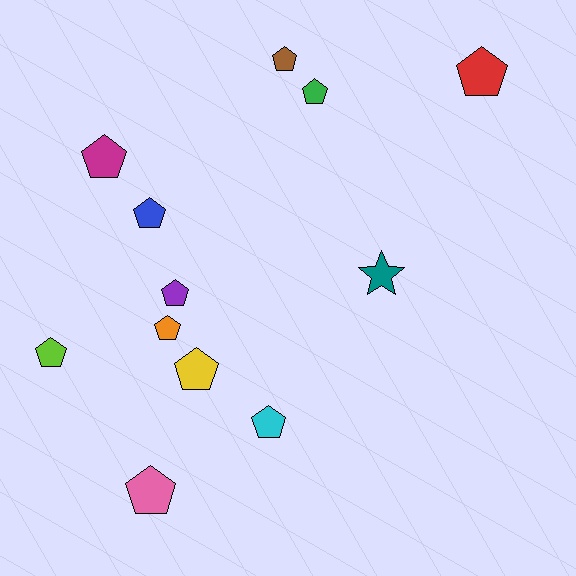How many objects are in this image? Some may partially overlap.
There are 12 objects.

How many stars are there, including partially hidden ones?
There is 1 star.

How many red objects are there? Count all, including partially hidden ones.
There is 1 red object.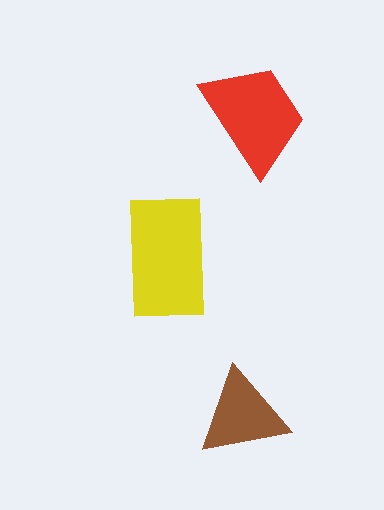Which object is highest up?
The red trapezoid is topmost.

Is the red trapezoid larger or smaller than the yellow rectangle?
Smaller.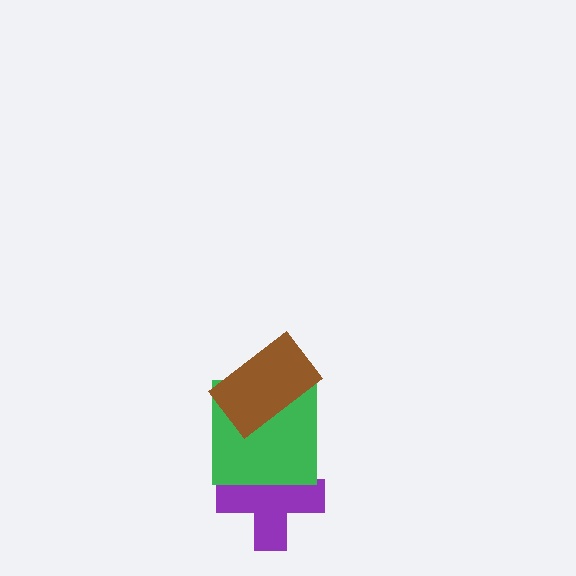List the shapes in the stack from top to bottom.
From top to bottom: the brown rectangle, the green square, the purple cross.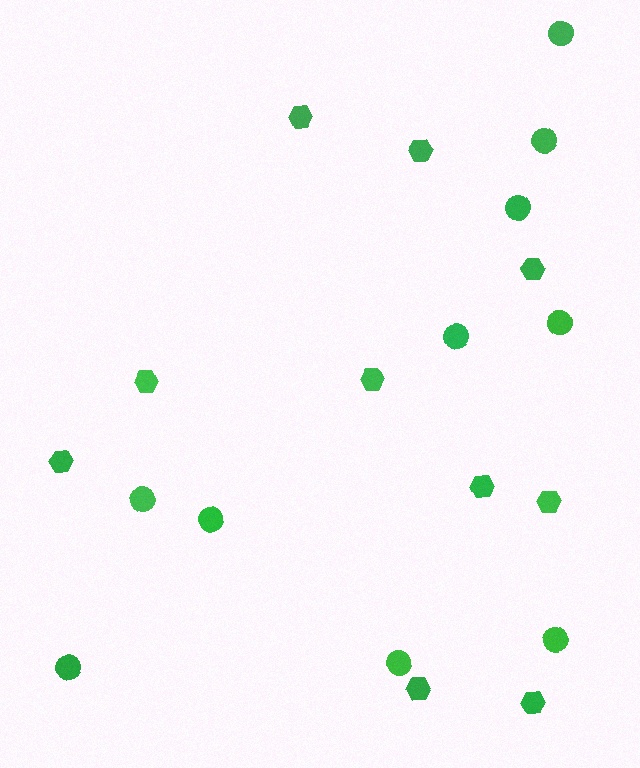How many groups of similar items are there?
There are 2 groups: one group of circles (10) and one group of hexagons (10).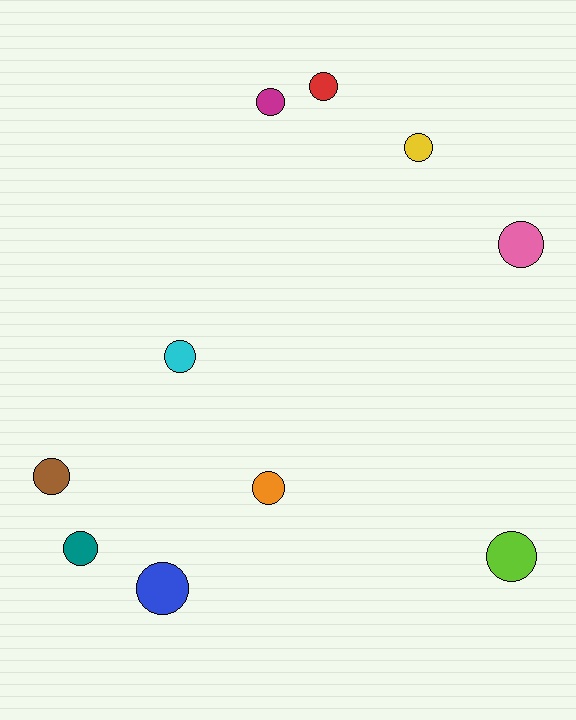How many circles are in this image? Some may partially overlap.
There are 10 circles.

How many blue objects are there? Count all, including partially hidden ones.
There is 1 blue object.